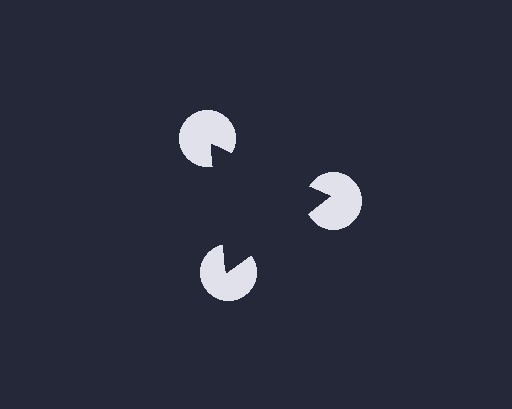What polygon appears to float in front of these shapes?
An illusory triangle — its edges are inferred from the aligned wedge cuts in the pac-man discs, not physically drawn.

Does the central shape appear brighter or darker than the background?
It typically appears slightly darker than the background, even though no actual brightness change is drawn.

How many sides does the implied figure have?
3 sides.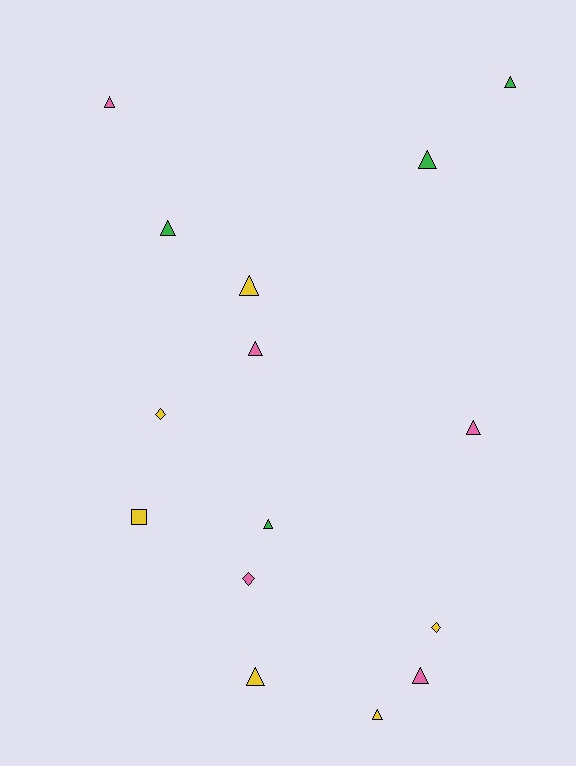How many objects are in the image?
There are 15 objects.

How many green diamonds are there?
There are no green diamonds.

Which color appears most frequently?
Yellow, with 6 objects.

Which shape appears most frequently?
Triangle, with 11 objects.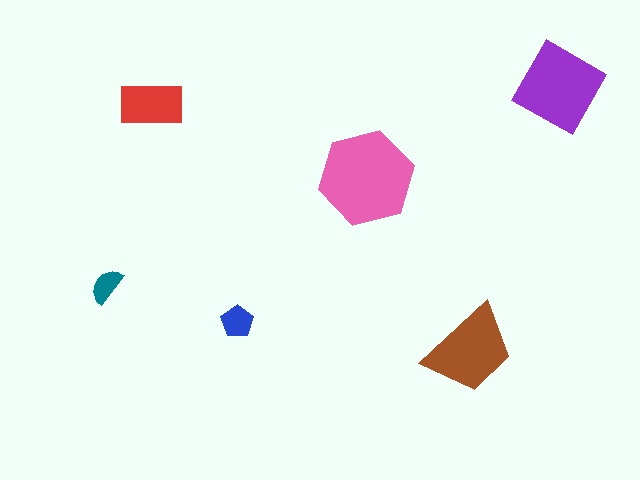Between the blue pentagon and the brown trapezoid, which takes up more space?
The brown trapezoid.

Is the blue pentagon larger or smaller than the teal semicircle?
Larger.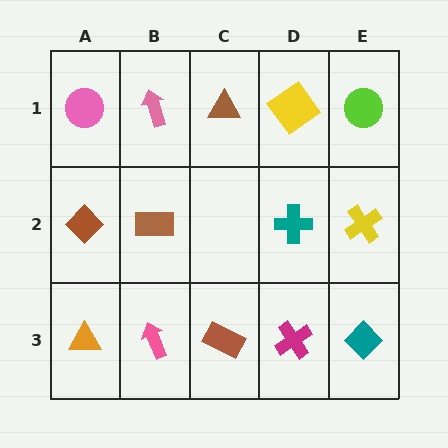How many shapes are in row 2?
4 shapes.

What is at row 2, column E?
A yellow cross.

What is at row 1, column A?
A pink circle.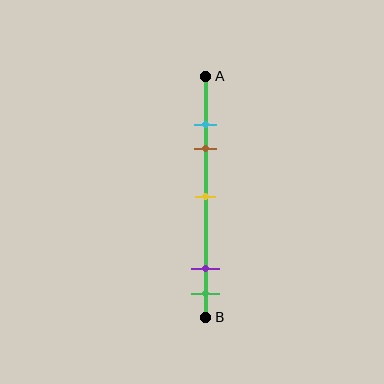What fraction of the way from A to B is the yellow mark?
The yellow mark is approximately 50% (0.5) of the way from A to B.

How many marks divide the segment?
There are 5 marks dividing the segment.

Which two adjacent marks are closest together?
The cyan and brown marks are the closest adjacent pair.